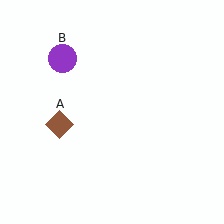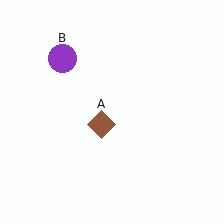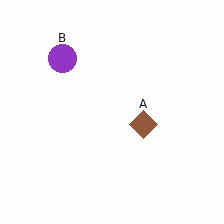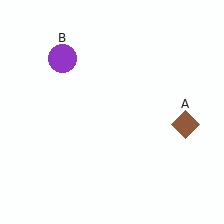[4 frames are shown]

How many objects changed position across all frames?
1 object changed position: brown diamond (object A).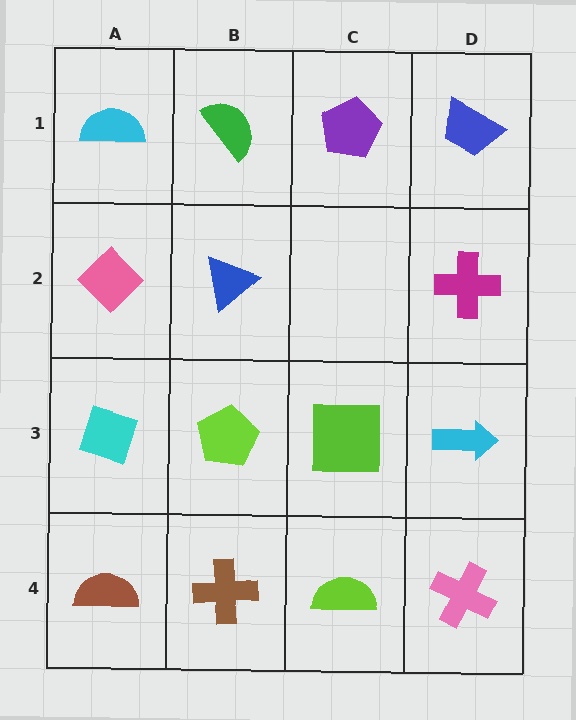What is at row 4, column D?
A pink cross.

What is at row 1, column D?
A blue trapezoid.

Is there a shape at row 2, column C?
No, that cell is empty.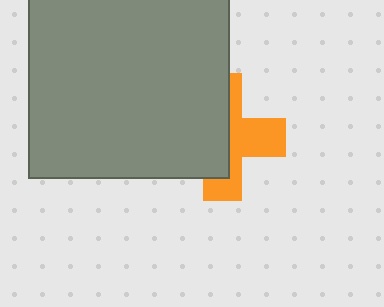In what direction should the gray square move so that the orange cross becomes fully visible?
The gray square should move left. That is the shortest direction to clear the overlap and leave the orange cross fully visible.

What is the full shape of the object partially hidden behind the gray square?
The partially hidden object is an orange cross.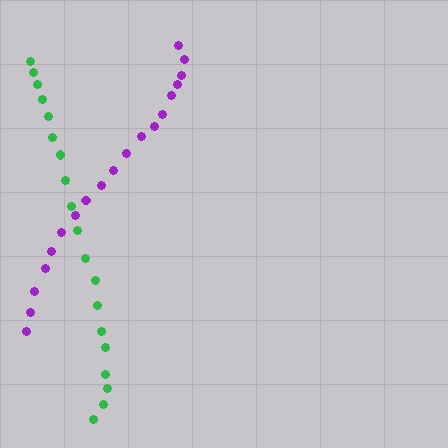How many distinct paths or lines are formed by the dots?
There are 2 distinct paths.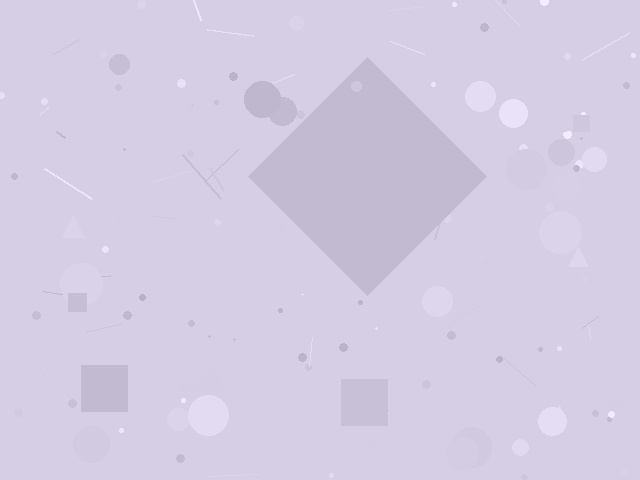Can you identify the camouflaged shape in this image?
The camouflaged shape is a diamond.